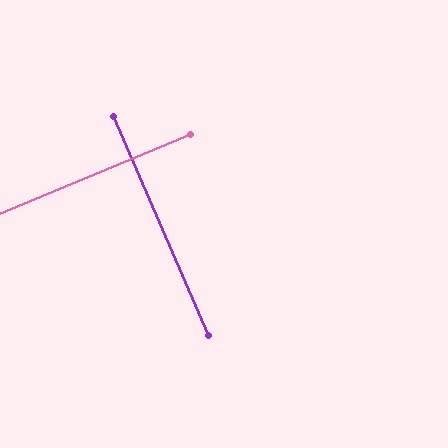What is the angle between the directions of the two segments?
Approximately 89 degrees.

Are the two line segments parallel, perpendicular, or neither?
Perpendicular — they meet at approximately 89°.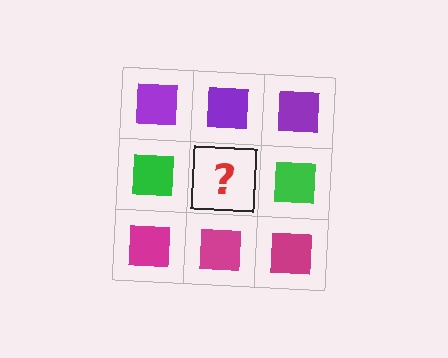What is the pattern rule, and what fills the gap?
The rule is that each row has a consistent color. The gap should be filled with a green square.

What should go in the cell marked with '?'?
The missing cell should contain a green square.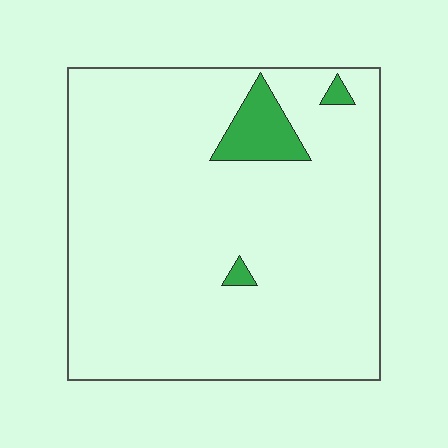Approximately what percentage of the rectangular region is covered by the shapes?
Approximately 5%.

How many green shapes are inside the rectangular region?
3.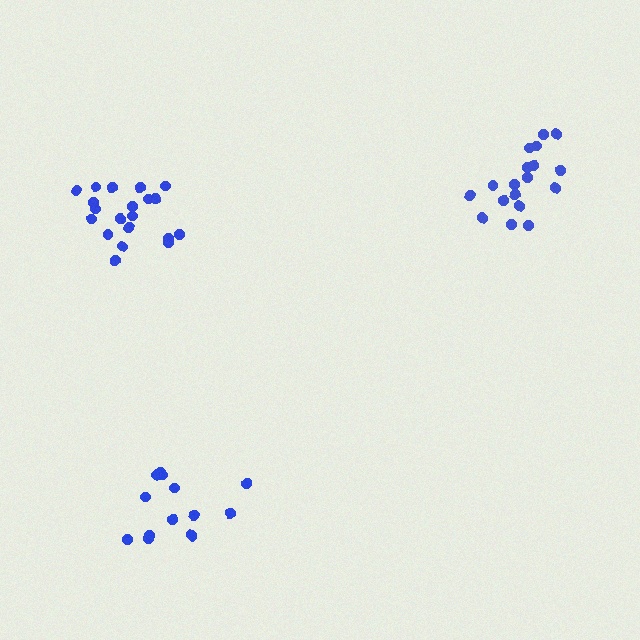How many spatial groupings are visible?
There are 3 spatial groupings.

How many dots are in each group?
Group 1: 18 dots, Group 2: 14 dots, Group 3: 20 dots (52 total).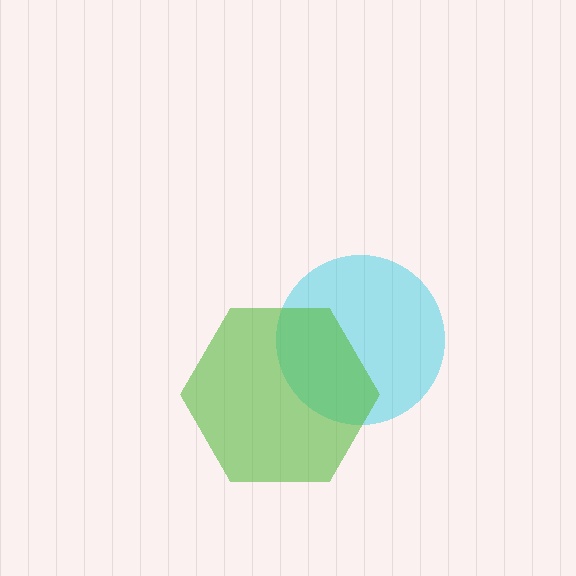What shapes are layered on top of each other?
The layered shapes are: a cyan circle, a lime hexagon.